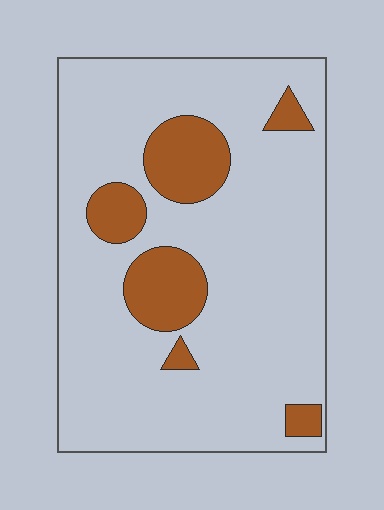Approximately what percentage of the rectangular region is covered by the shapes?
Approximately 15%.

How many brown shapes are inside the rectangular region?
6.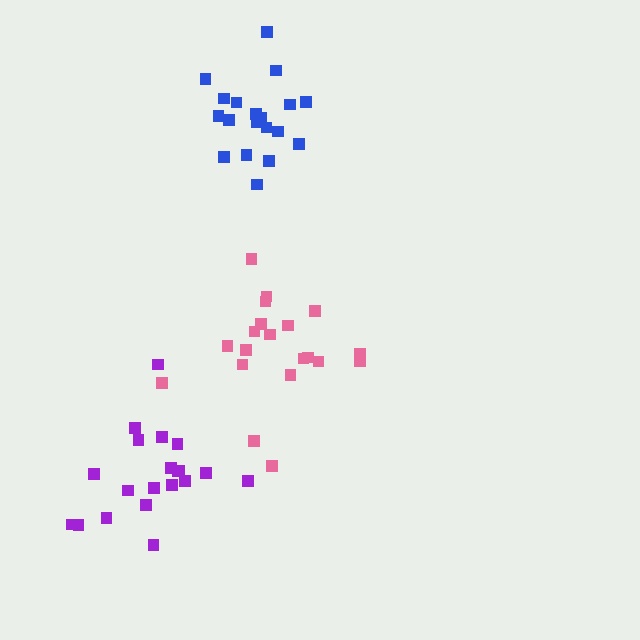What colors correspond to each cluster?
The clusters are colored: pink, blue, purple.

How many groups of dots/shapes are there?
There are 3 groups.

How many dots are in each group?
Group 1: 20 dots, Group 2: 19 dots, Group 3: 20 dots (59 total).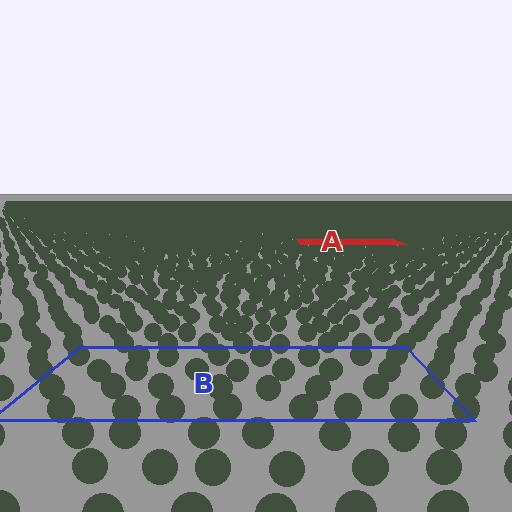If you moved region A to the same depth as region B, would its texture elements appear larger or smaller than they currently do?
They would appear larger. At a closer depth, the same texture elements are projected at a bigger on-screen size.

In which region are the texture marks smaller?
The texture marks are smaller in region A, because it is farther away.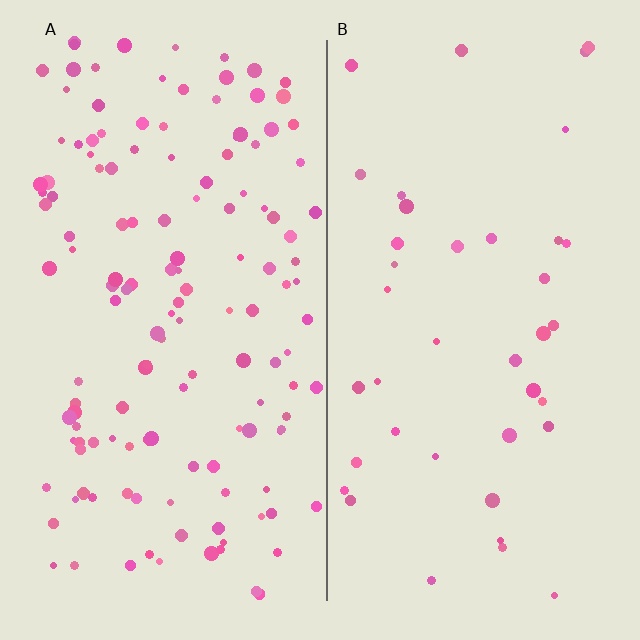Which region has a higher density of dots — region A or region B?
A (the left).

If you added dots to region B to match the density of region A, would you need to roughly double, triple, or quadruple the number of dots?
Approximately quadruple.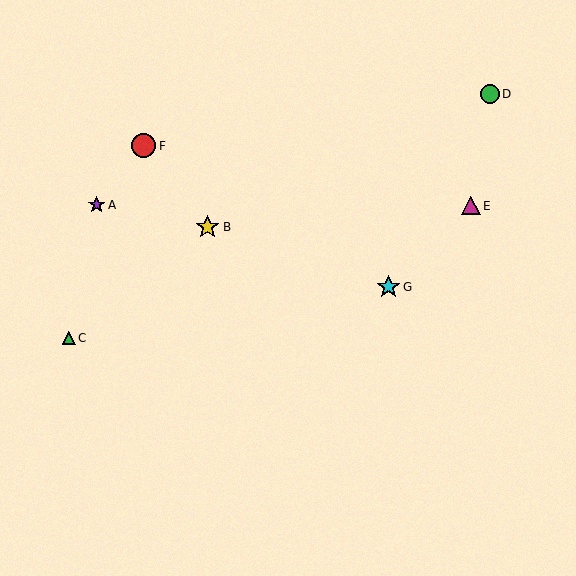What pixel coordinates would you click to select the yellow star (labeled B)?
Click at (208, 227) to select the yellow star B.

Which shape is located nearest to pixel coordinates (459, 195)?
The magenta triangle (labeled E) at (471, 206) is nearest to that location.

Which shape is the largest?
The red circle (labeled F) is the largest.